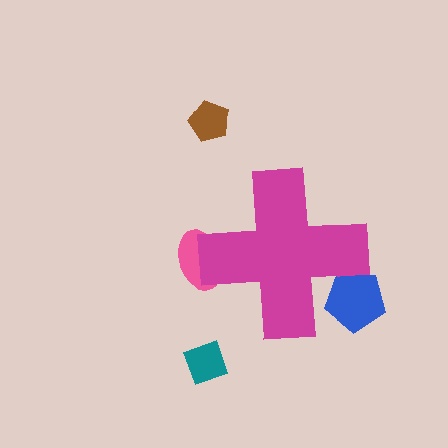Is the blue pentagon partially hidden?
Yes, the blue pentagon is partially hidden behind the magenta cross.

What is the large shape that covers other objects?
A magenta cross.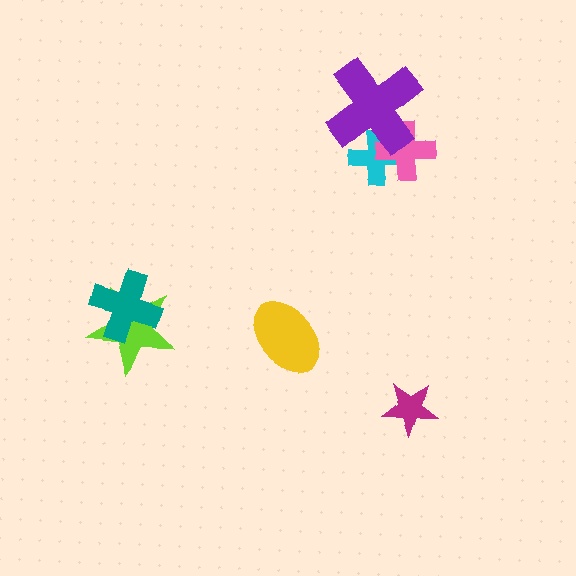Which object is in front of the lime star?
The teal cross is in front of the lime star.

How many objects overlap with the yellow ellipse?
0 objects overlap with the yellow ellipse.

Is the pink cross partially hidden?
Yes, it is partially covered by another shape.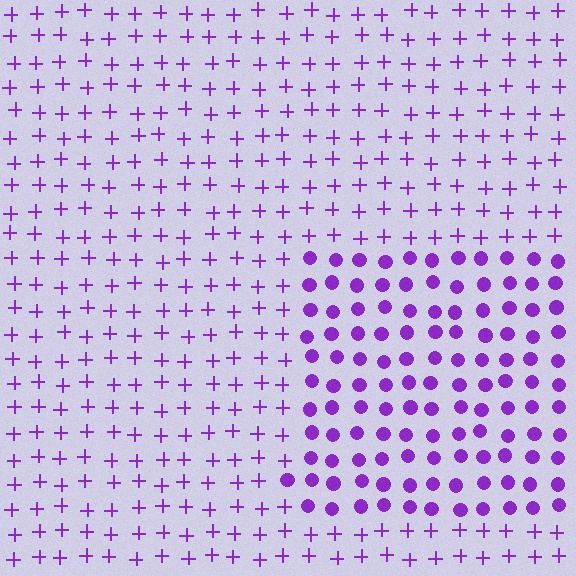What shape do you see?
I see a rectangle.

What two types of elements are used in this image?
The image uses circles inside the rectangle region and plus signs outside it.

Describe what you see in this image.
The image is filled with small purple elements arranged in a uniform grid. A rectangle-shaped region contains circles, while the surrounding area contains plus signs. The boundary is defined purely by the change in element shape.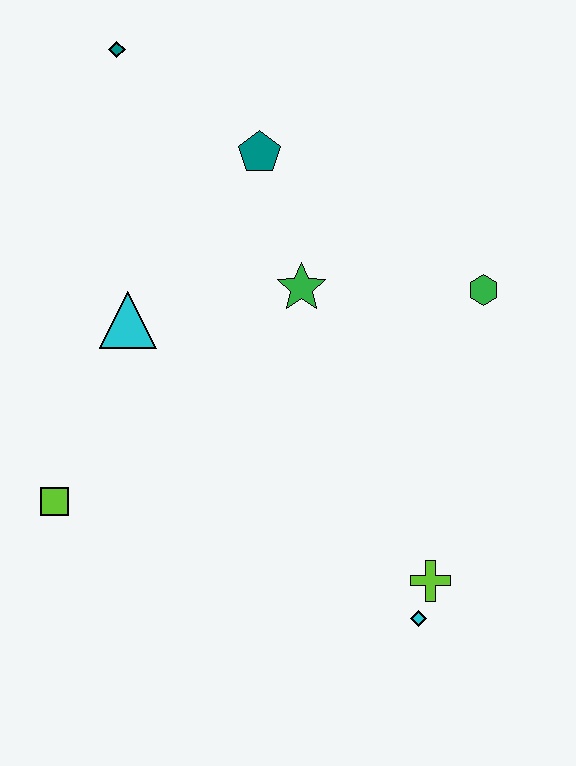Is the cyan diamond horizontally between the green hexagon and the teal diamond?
Yes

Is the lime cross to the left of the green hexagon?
Yes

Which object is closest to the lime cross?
The cyan diamond is closest to the lime cross.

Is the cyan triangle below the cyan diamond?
No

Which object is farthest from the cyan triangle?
The cyan diamond is farthest from the cyan triangle.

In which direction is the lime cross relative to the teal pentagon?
The lime cross is below the teal pentagon.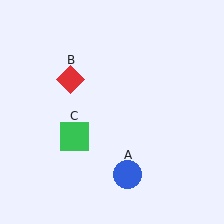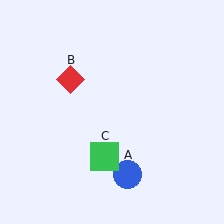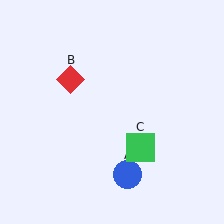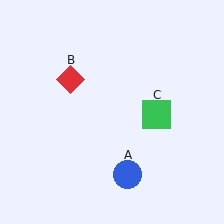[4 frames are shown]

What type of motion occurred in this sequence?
The green square (object C) rotated counterclockwise around the center of the scene.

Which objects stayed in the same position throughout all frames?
Blue circle (object A) and red diamond (object B) remained stationary.